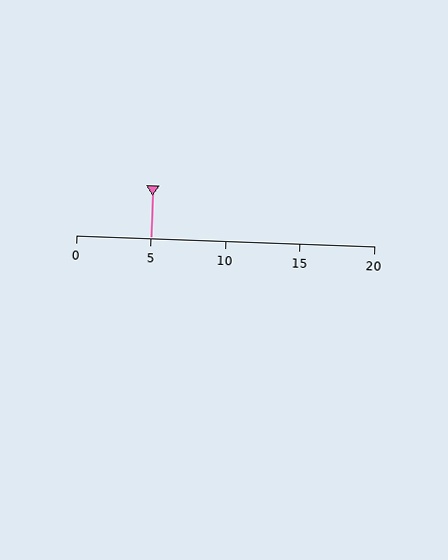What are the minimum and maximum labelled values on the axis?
The axis runs from 0 to 20.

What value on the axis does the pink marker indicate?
The marker indicates approximately 5.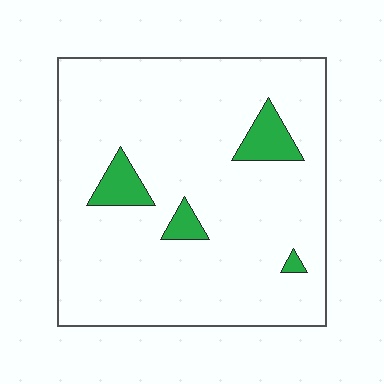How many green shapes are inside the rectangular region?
4.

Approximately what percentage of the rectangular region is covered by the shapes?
Approximately 10%.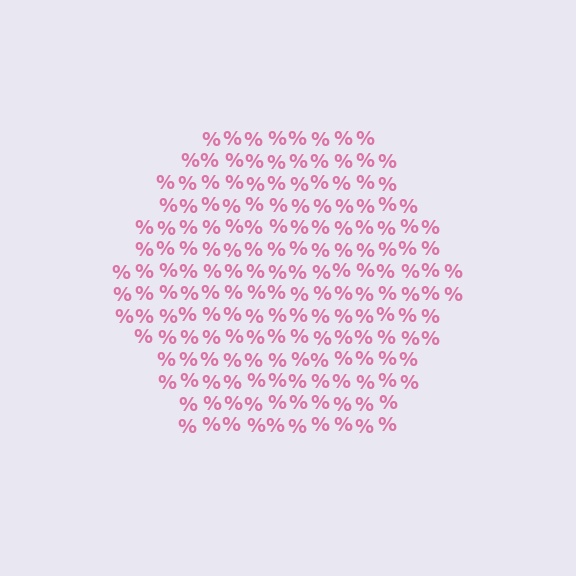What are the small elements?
The small elements are percent signs.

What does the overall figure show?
The overall figure shows a hexagon.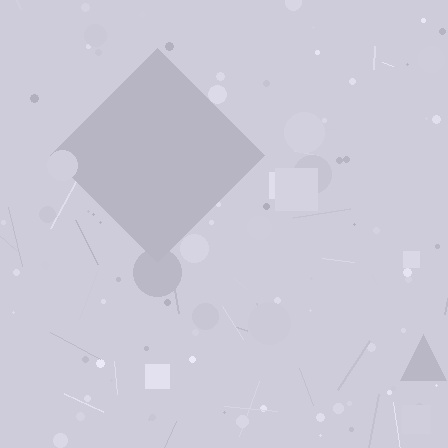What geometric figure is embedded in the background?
A diamond is embedded in the background.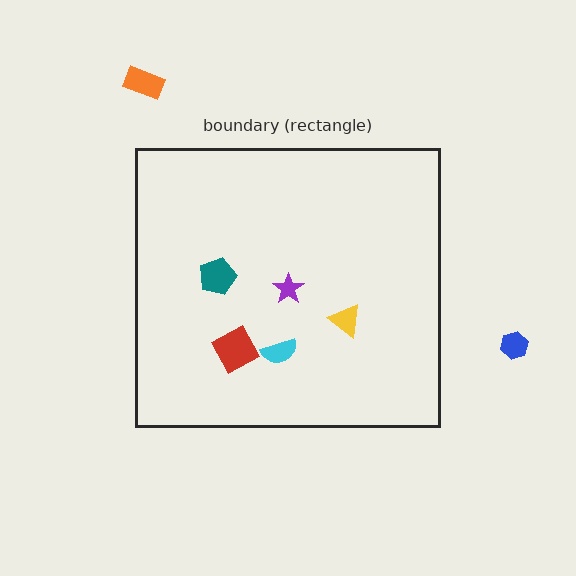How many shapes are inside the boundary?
5 inside, 2 outside.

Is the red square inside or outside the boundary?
Inside.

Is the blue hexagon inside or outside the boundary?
Outside.